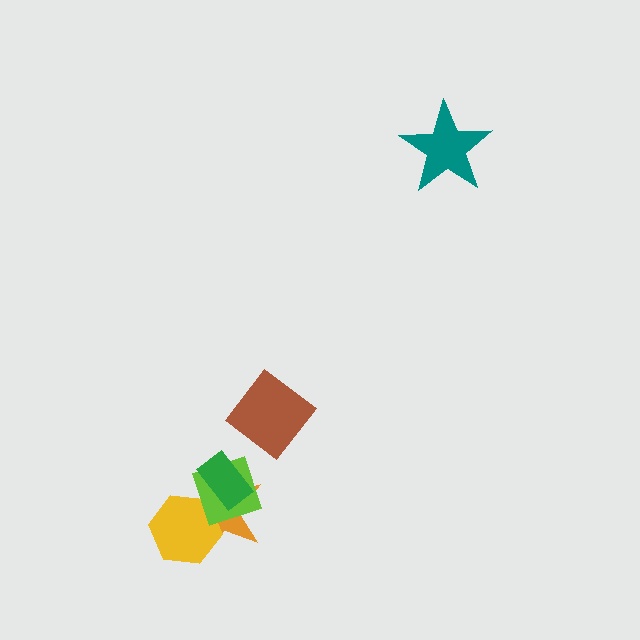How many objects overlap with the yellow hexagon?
2 objects overlap with the yellow hexagon.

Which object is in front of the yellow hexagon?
The lime square is in front of the yellow hexagon.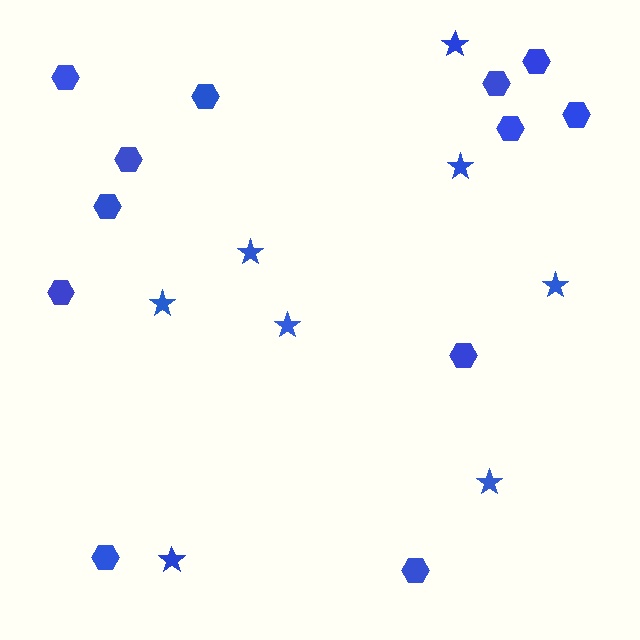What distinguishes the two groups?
There are 2 groups: one group of stars (8) and one group of hexagons (12).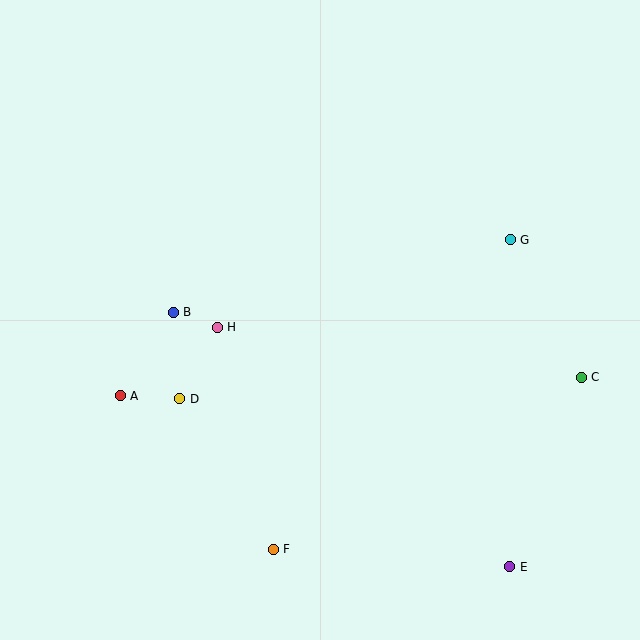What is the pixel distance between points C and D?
The distance between C and D is 402 pixels.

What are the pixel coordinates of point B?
Point B is at (173, 312).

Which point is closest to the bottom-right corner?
Point E is closest to the bottom-right corner.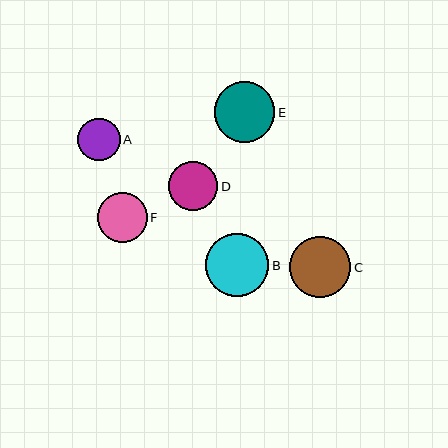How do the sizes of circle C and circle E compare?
Circle C and circle E are approximately the same size.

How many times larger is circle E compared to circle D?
Circle E is approximately 1.2 times the size of circle D.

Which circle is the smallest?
Circle A is the smallest with a size of approximately 42 pixels.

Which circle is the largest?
Circle B is the largest with a size of approximately 63 pixels.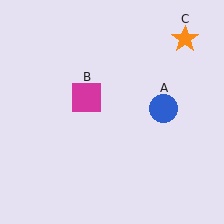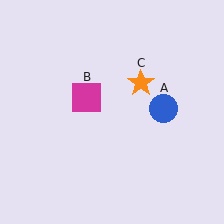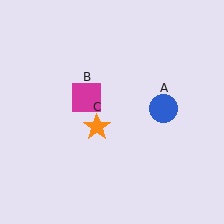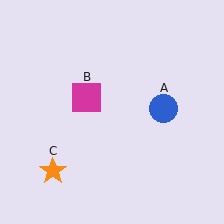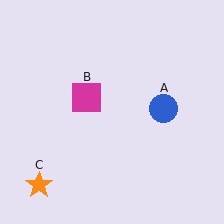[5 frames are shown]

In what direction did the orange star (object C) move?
The orange star (object C) moved down and to the left.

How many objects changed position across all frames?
1 object changed position: orange star (object C).